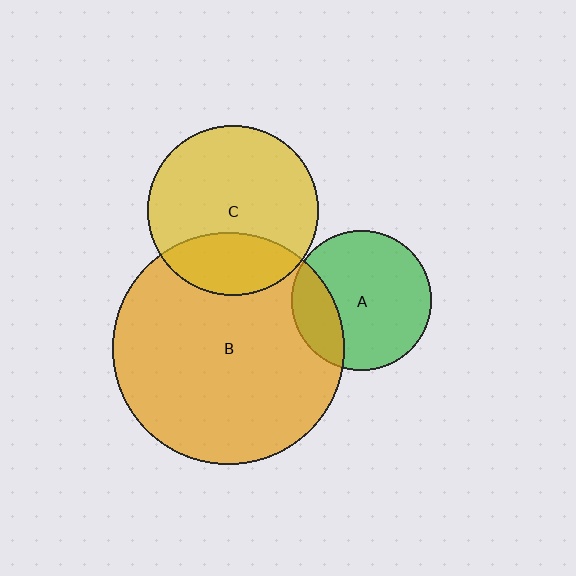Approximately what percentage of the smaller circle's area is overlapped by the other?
Approximately 30%.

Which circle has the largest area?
Circle B (orange).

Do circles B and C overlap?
Yes.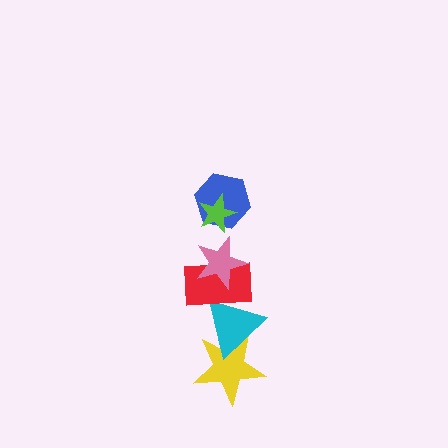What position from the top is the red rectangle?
The red rectangle is 4th from the top.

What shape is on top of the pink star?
The blue hexagon is on top of the pink star.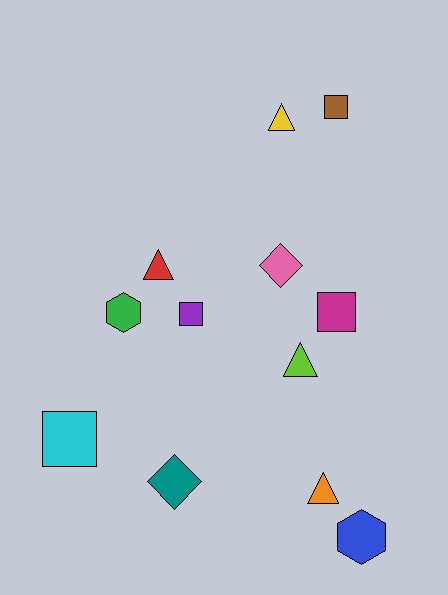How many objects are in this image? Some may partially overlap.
There are 12 objects.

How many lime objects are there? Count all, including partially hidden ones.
There is 1 lime object.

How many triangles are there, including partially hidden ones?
There are 4 triangles.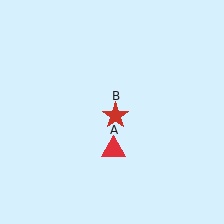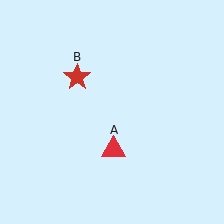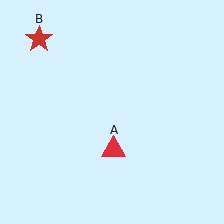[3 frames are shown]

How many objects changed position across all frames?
1 object changed position: red star (object B).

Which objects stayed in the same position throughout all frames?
Red triangle (object A) remained stationary.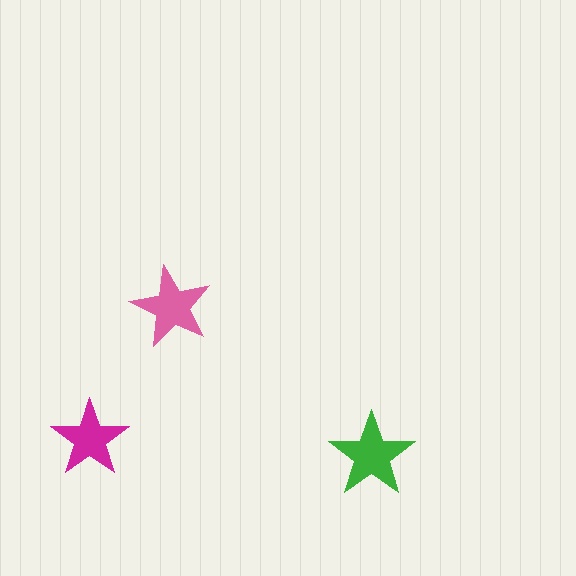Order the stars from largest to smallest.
the green one, the pink one, the magenta one.